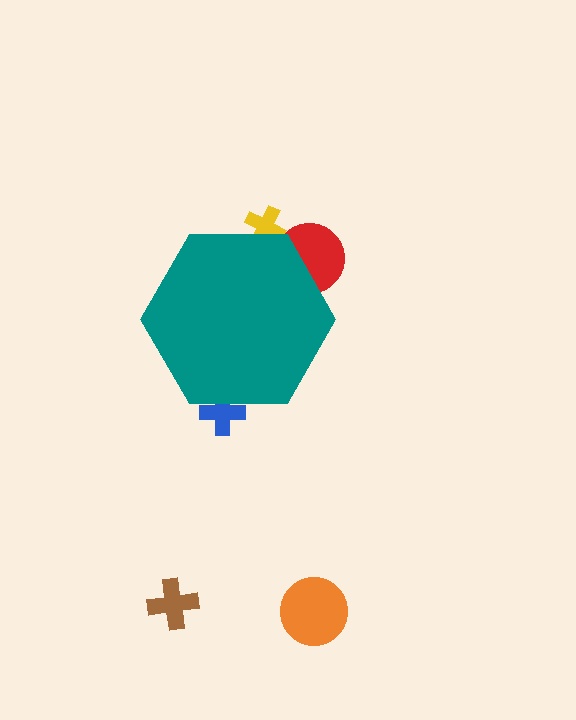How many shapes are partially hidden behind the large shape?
3 shapes are partially hidden.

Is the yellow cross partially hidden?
Yes, the yellow cross is partially hidden behind the teal hexagon.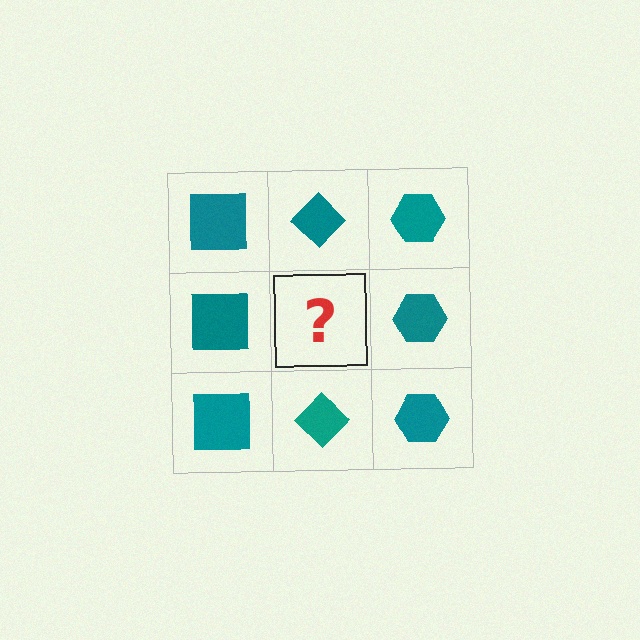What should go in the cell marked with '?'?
The missing cell should contain a teal diamond.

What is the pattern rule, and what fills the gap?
The rule is that each column has a consistent shape. The gap should be filled with a teal diamond.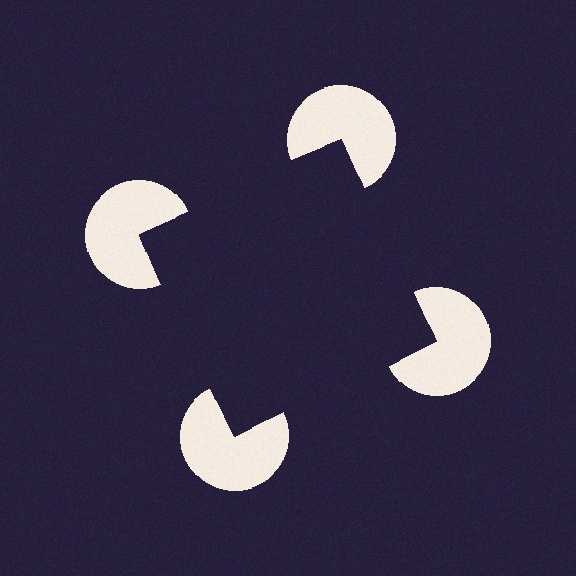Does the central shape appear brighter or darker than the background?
It typically appears slightly darker than the background, even though no actual brightness change is drawn.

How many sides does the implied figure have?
4 sides.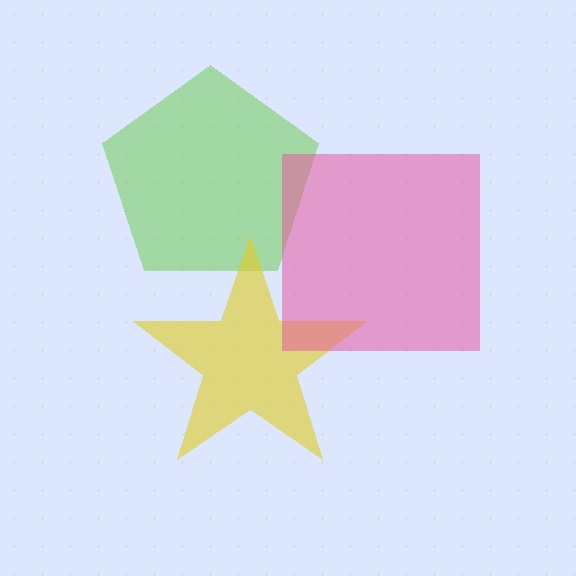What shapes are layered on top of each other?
The layered shapes are: a lime pentagon, a yellow star, a pink square.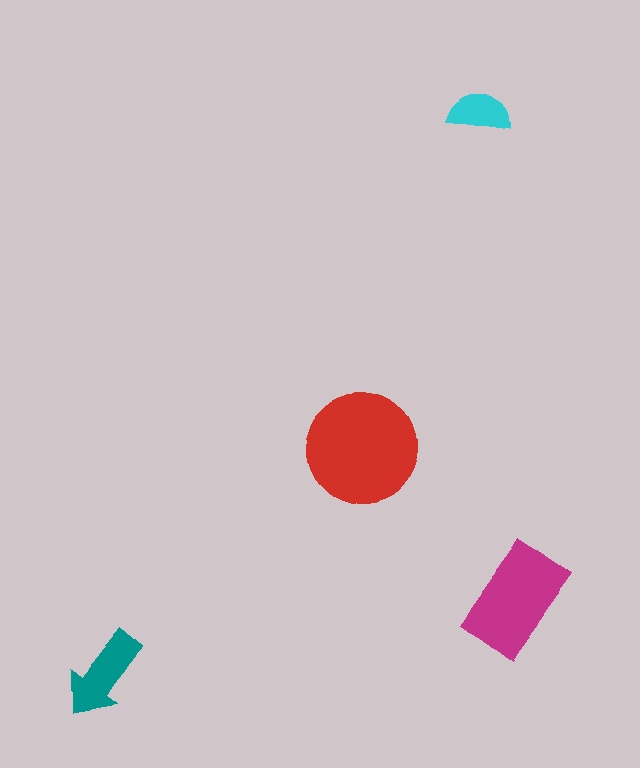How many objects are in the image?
There are 4 objects in the image.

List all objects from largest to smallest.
The red circle, the magenta rectangle, the teal arrow, the cyan semicircle.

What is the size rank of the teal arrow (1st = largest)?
3rd.